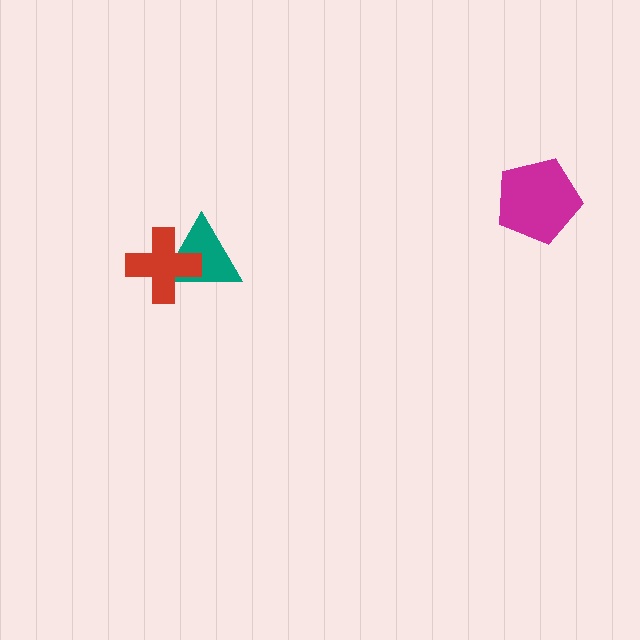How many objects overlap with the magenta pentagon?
0 objects overlap with the magenta pentagon.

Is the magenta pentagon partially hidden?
No, no other shape covers it.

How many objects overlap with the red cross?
1 object overlaps with the red cross.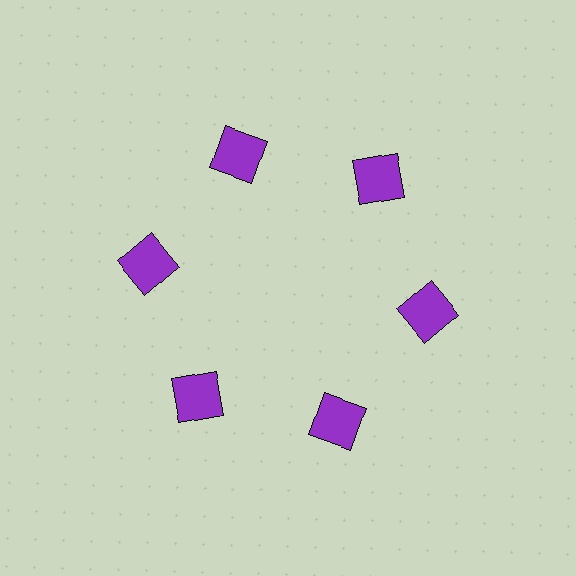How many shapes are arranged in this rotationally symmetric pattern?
There are 6 shapes, arranged in 6 groups of 1.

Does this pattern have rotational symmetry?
Yes, this pattern has 6-fold rotational symmetry. It looks the same after rotating 60 degrees around the center.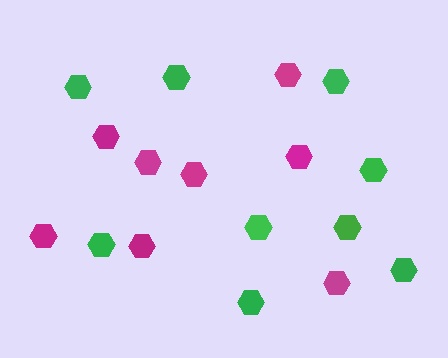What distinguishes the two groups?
There are 2 groups: one group of magenta hexagons (8) and one group of green hexagons (9).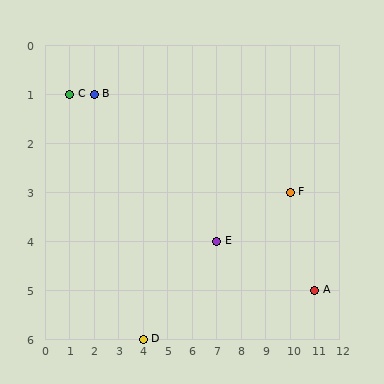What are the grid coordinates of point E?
Point E is at grid coordinates (7, 4).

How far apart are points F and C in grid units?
Points F and C are 9 columns and 2 rows apart (about 9.2 grid units diagonally).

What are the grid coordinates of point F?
Point F is at grid coordinates (10, 3).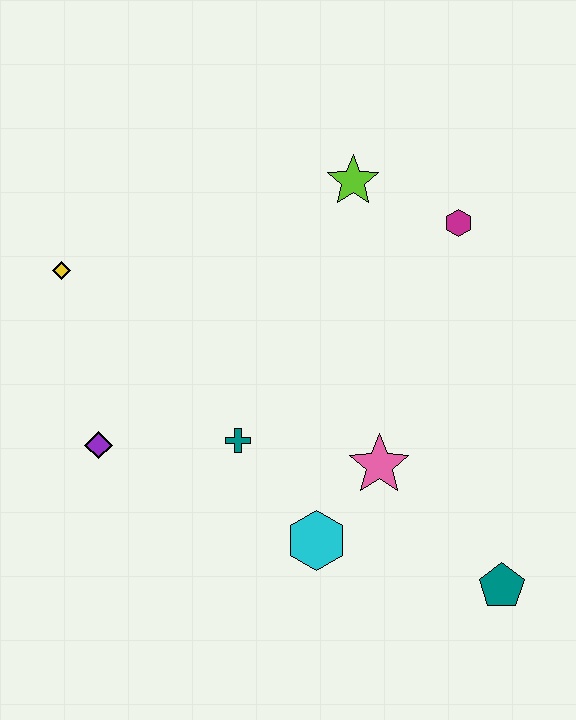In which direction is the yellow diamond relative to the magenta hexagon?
The yellow diamond is to the left of the magenta hexagon.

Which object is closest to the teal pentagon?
The pink star is closest to the teal pentagon.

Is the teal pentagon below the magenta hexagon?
Yes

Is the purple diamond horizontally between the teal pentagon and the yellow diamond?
Yes